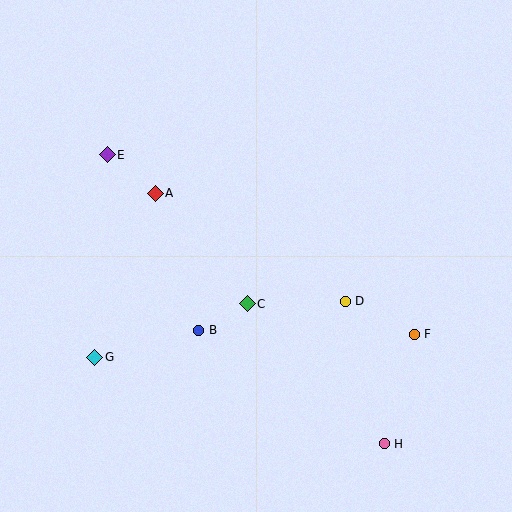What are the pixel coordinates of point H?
Point H is at (384, 444).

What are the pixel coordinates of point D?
Point D is at (345, 301).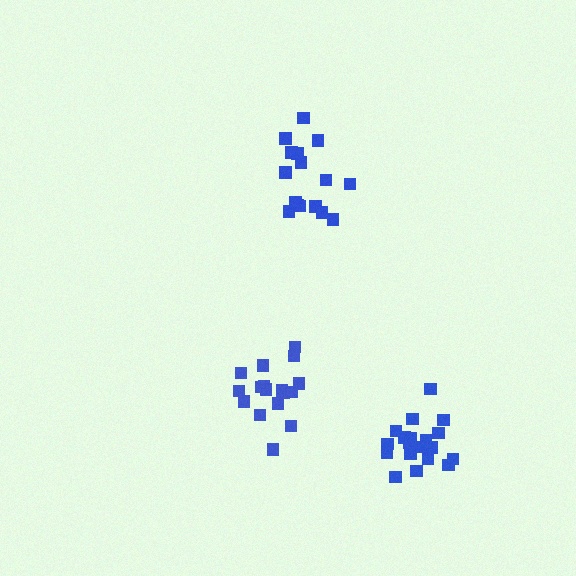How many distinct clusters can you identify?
There are 3 distinct clusters.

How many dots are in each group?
Group 1: 16 dots, Group 2: 17 dots, Group 3: 19 dots (52 total).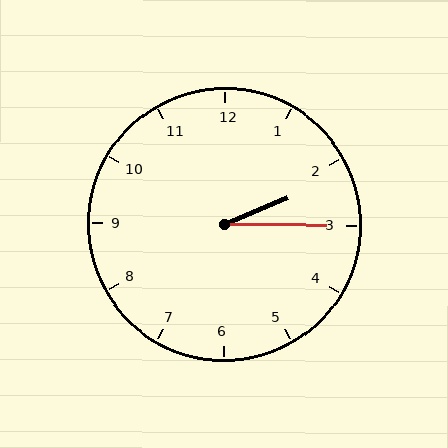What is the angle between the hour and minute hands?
Approximately 22 degrees.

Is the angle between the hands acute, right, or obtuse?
It is acute.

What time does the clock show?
2:15.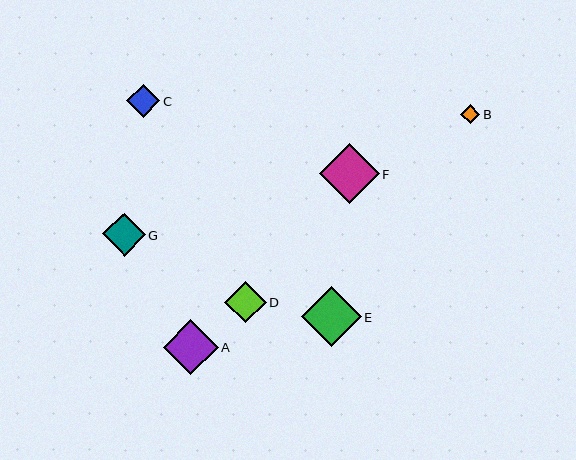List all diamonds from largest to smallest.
From largest to smallest: E, F, A, G, D, C, B.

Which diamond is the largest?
Diamond E is the largest with a size of approximately 60 pixels.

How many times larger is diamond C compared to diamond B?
Diamond C is approximately 1.7 times the size of diamond B.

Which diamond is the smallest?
Diamond B is the smallest with a size of approximately 19 pixels.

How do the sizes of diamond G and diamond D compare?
Diamond G and diamond D are approximately the same size.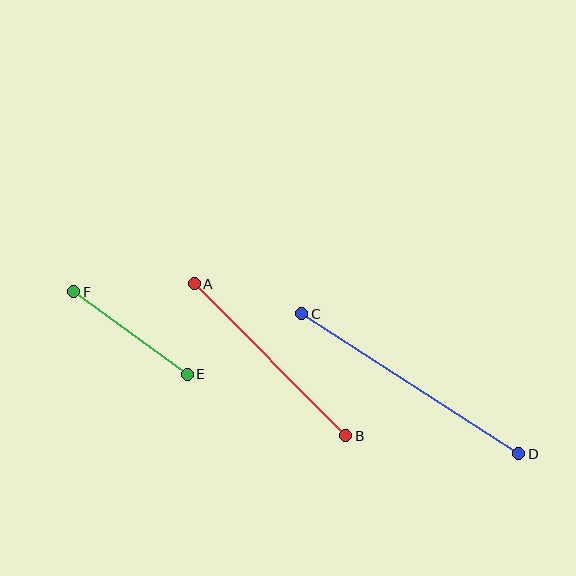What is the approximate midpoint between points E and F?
The midpoint is at approximately (131, 333) pixels.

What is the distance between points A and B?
The distance is approximately 214 pixels.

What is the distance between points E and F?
The distance is approximately 141 pixels.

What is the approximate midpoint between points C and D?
The midpoint is at approximately (410, 384) pixels.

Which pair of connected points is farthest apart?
Points C and D are farthest apart.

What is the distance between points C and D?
The distance is approximately 258 pixels.